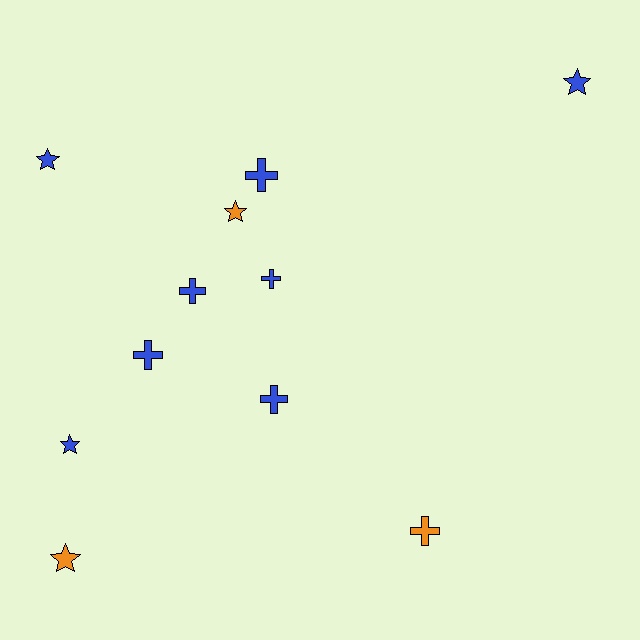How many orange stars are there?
There are 2 orange stars.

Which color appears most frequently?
Blue, with 8 objects.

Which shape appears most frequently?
Cross, with 6 objects.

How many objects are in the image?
There are 11 objects.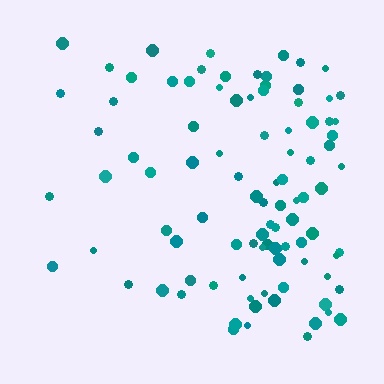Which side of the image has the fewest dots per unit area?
The left.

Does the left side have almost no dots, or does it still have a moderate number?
Still a moderate number, just noticeably fewer than the right.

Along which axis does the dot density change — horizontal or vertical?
Horizontal.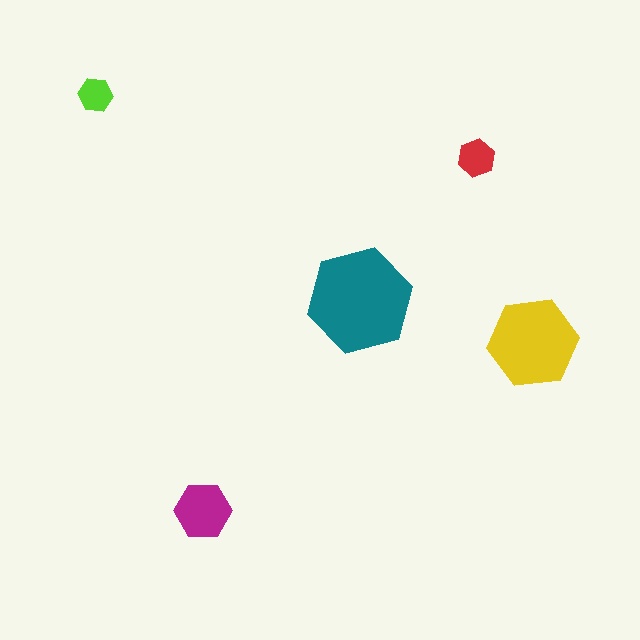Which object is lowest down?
The magenta hexagon is bottommost.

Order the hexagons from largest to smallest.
the teal one, the yellow one, the magenta one, the red one, the lime one.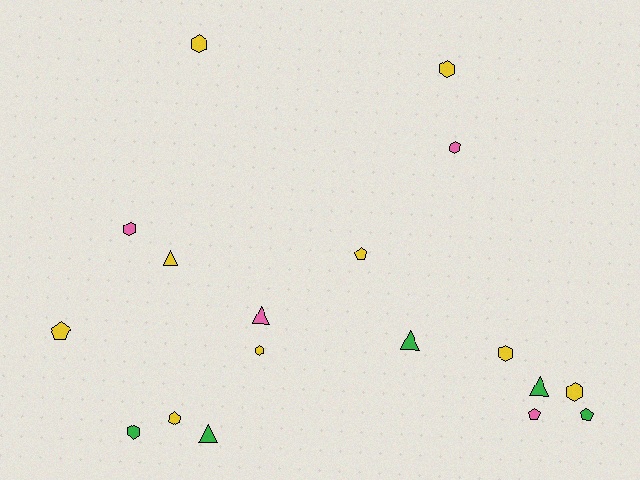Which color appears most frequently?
Yellow, with 9 objects.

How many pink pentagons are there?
There is 1 pink pentagon.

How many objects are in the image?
There are 18 objects.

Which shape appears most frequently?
Hexagon, with 9 objects.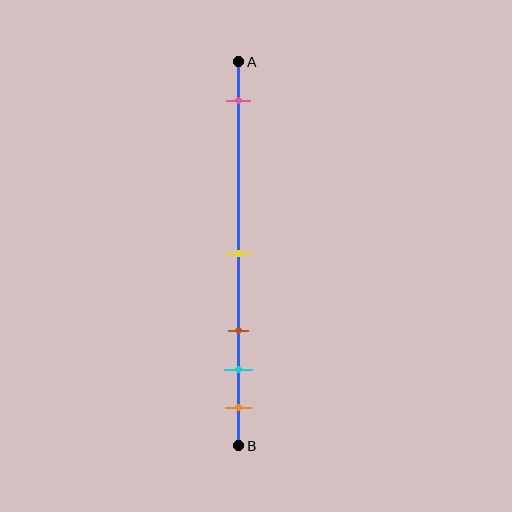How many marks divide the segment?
There are 5 marks dividing the segment.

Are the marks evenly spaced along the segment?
No, the marks are not evenly spaced.